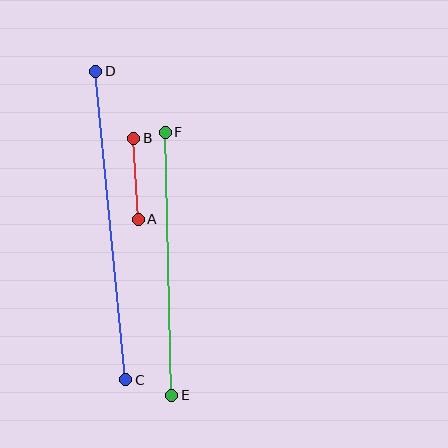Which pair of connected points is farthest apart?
Points C and D are farthest apart.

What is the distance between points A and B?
The distance is approximately 81 pixels.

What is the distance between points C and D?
The distance is approximately 310 pixels.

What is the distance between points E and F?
The distance is approximately 263 pixels.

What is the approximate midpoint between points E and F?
The midpoint is at approximately (168, 264) pixels.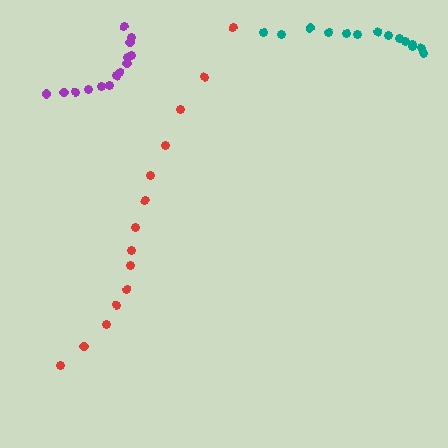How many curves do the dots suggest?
There are 3 distinct paths.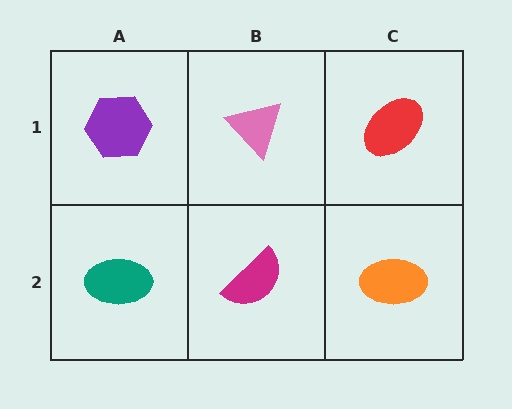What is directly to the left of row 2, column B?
A teal ellipse.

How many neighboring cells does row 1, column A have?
2.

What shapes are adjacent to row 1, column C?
An orange ellipse (row 2, column C), a pink triangle (row 1, column B).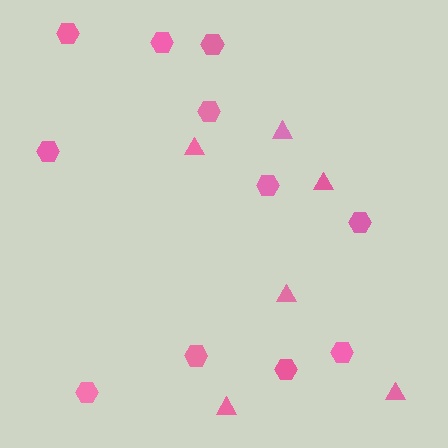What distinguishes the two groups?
There are 2 groups: one group of hexagons (11) and one group of triangles (6).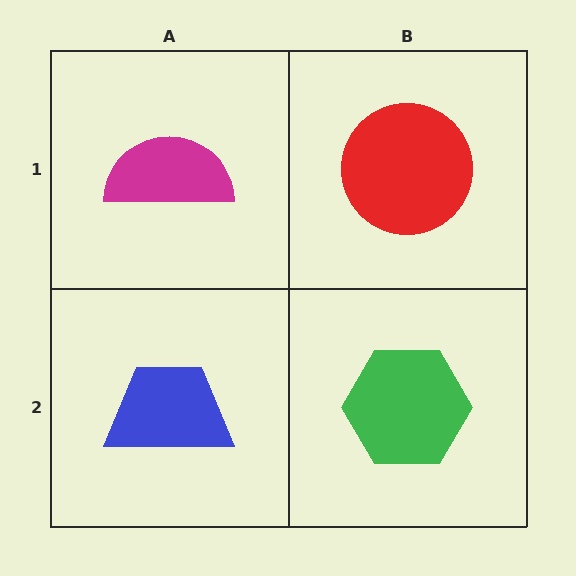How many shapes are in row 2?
2 shapes.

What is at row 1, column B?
A red circle.